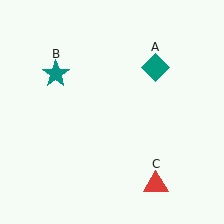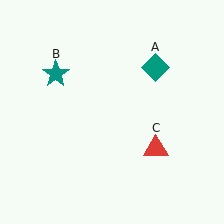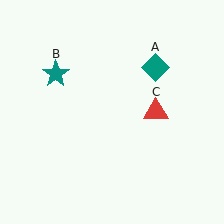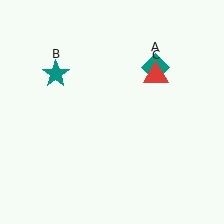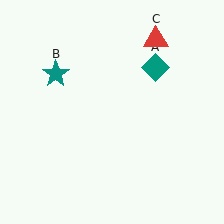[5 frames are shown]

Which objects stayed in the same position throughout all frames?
Teal diamond (object A) and teal star (object B) remained stationary.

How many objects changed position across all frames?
1 object changed position: red triangle (object C).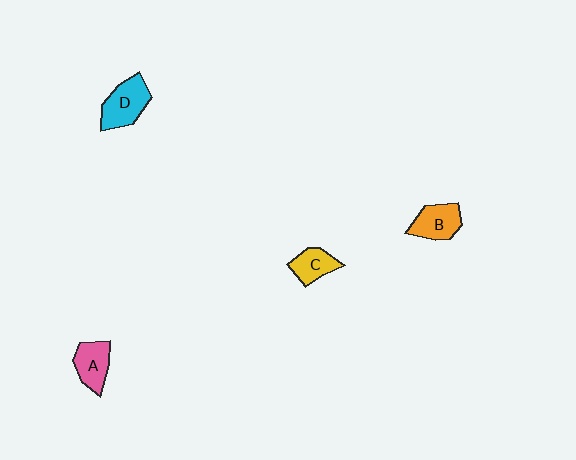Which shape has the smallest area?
Shape C (yellow).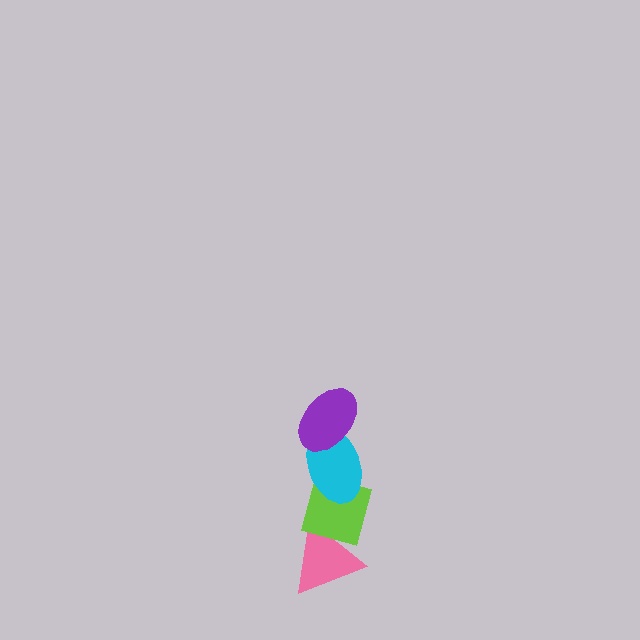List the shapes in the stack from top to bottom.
From top to bottom: the purple ellipse, the cyan ellipse, the lime square, the pink triangle.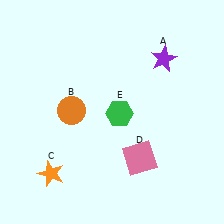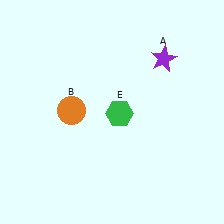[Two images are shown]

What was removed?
The pink square (D), the orange star (C) were removed in Image 2.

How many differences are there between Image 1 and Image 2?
There are 2 differences between the two images.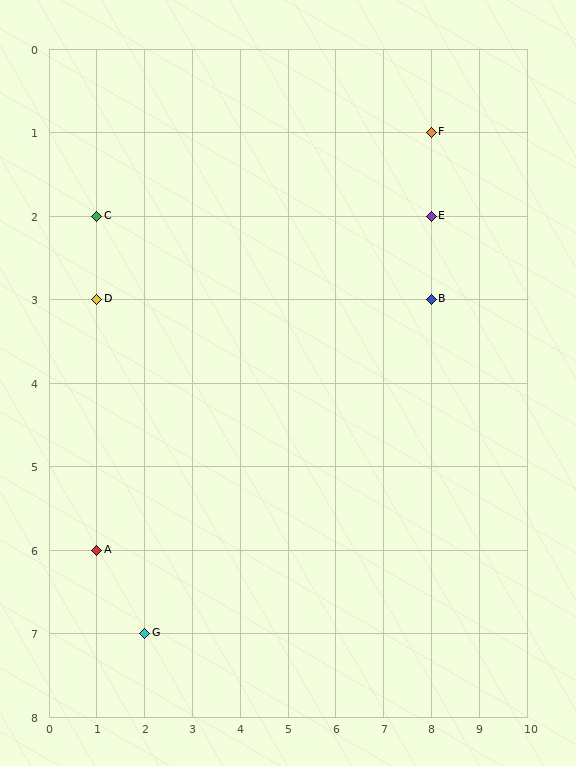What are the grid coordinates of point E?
Point E is at grid coordinates (8, 2).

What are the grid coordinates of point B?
Point B is at grid coordinates (8, 3).